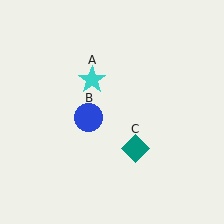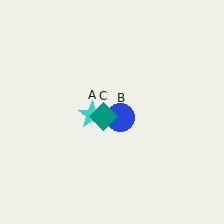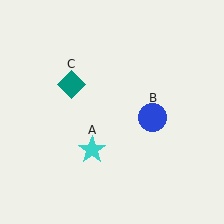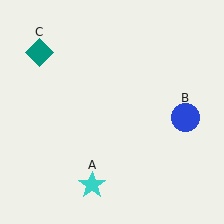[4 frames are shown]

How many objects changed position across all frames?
3 objects changed position: cyan star (object A), blue circle (object B), teal diamond (object C).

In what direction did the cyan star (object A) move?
The cyan star (object A) moved down.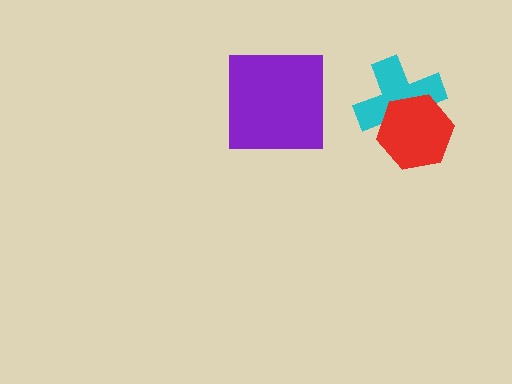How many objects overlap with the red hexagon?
1 object overlaps with the red hexagon.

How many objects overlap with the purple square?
0 objects overlap with the purple square.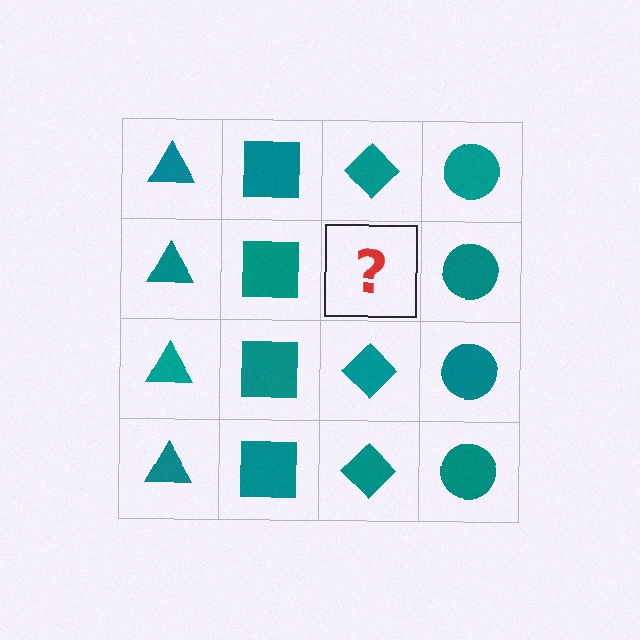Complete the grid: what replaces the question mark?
The question mark should be replaced with a teal diamond.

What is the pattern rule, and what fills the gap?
The rule is that each column has a consistent shape. The gap should be filled with a teal diamond.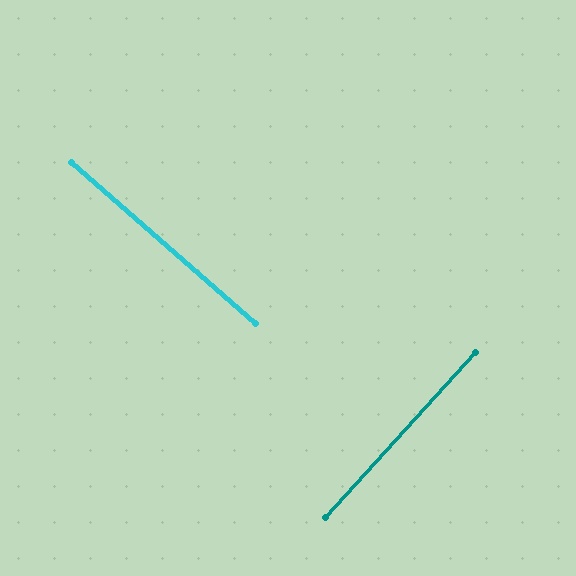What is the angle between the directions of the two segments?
Approximately 89 degrees.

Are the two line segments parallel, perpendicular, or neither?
Perpendicular — they meet at approximately 89°.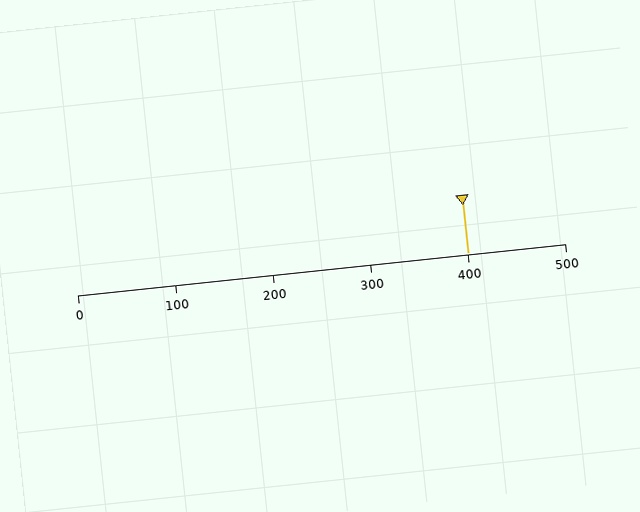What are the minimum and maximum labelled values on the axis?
The axis runs from 0 to 500.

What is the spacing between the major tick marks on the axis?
The major ticks are spaced 100 apart.